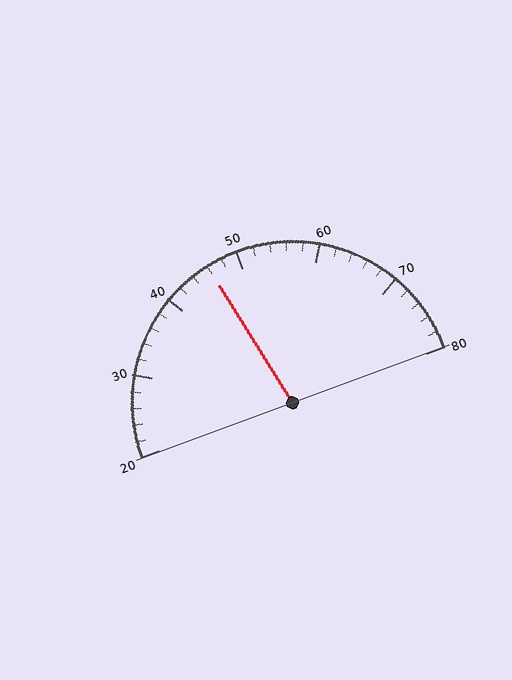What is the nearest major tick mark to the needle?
The nearest major tick mark is 50.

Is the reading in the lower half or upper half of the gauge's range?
The reading is in the lower half of the range (20 to 80).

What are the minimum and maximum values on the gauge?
The gauge ranges from 20 to 80.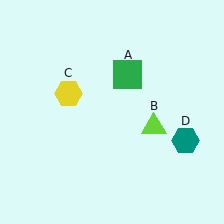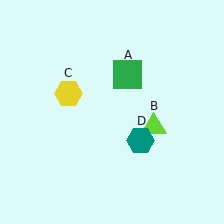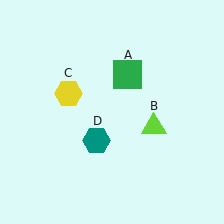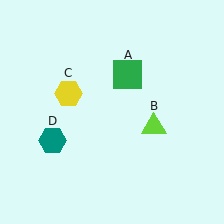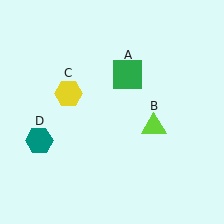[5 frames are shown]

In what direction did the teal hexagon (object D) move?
The teal hexagon (object D) moved left.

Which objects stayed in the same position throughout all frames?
Green square (object A) and lime triangle (object B) and yellow hexagon (object C) remained stationary.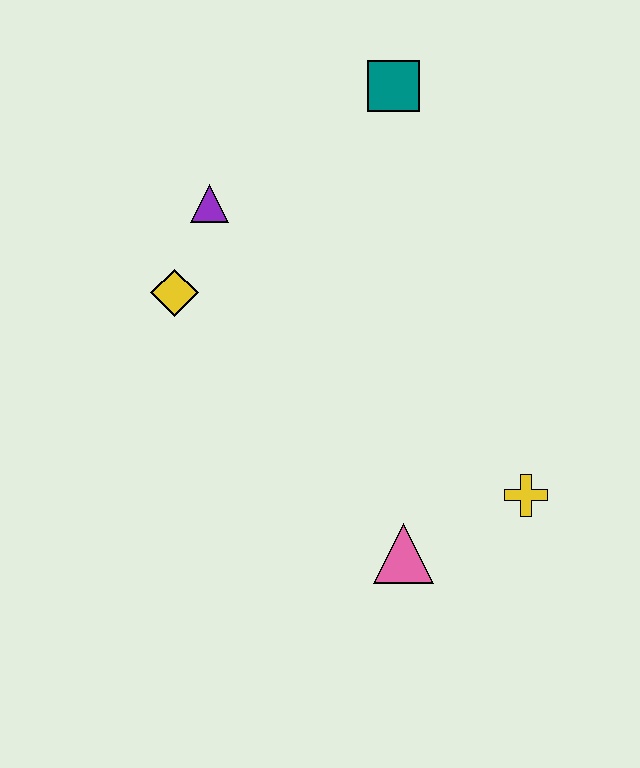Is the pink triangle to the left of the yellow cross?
Yes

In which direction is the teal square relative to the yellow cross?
The teal square is above the yellow cross.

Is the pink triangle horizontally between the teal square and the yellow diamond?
No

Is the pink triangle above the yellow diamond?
No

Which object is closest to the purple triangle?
The yellow diamond is closest to the purple triangle.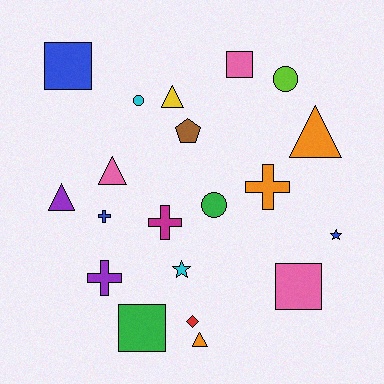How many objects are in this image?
There are 20 objects.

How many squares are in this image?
There are 4 squares.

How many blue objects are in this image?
There are 3 blue objects.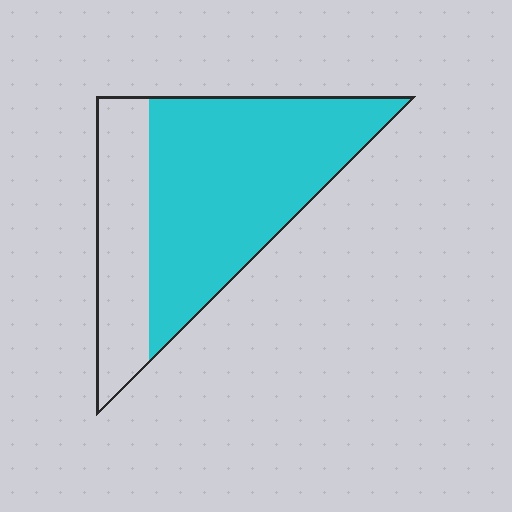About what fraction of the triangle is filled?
About two thirds (2/3).